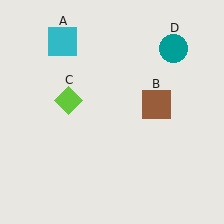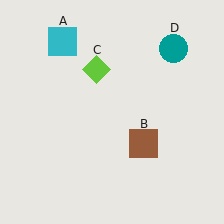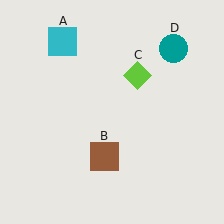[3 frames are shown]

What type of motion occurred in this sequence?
The brown square (object B), lime diamond (object C) rotated clockwise around the center of the scene.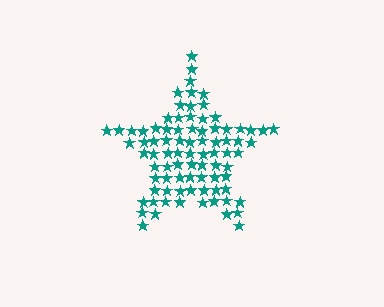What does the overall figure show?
The overall figure shows a star.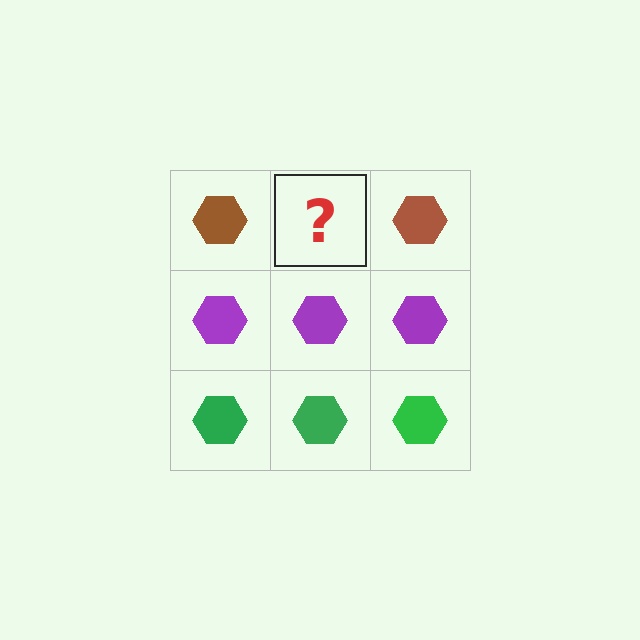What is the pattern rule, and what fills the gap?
The rule is that each row has a consistent color. The gap should be filled with a brown hexagon.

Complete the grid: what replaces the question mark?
The question mark should be replaced with a brown hexagon.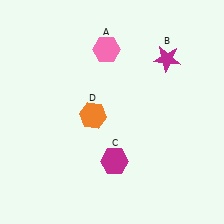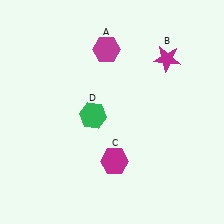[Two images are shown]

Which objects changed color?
A changed from pink to magenta. D changed from orange to green.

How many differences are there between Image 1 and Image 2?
There are 2 differences between the two images.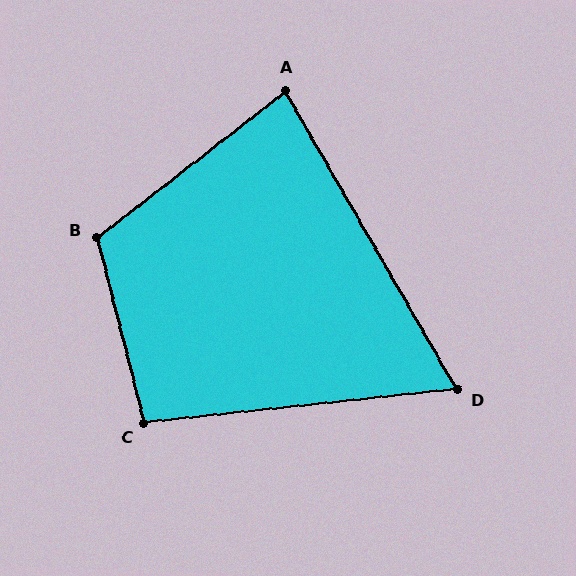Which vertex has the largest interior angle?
B, at approximately 114 degrees.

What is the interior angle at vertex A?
Approximately 82 degrees (acute).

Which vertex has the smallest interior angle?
D, at approximately 66 degrees.